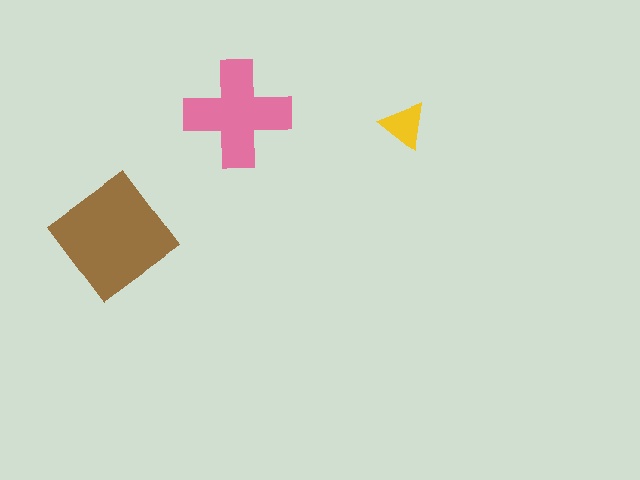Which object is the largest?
The brown diamond.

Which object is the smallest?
The yellow triangle.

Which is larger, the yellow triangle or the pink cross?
The pink cross.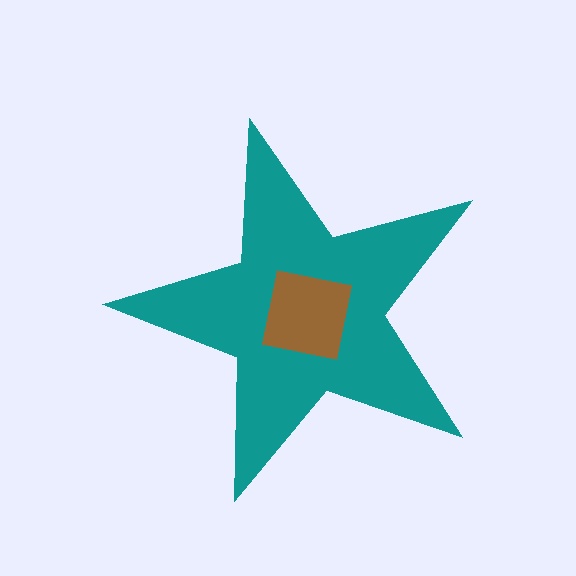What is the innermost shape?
The brown square.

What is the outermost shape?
The teal star.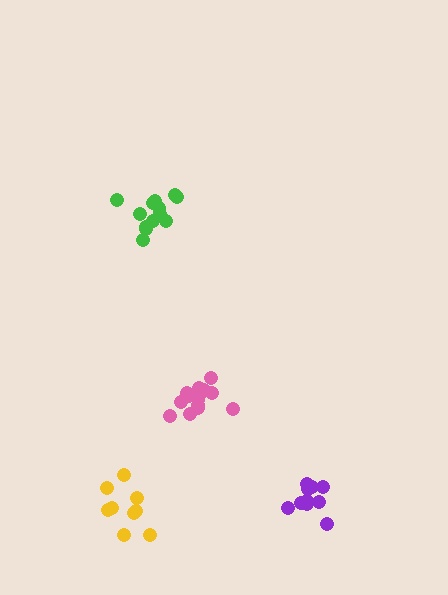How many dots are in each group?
Group 1: 9 dots, Group 2: 13 dots, Group 3: 10 dots, Group 4: 14 dots (46 total).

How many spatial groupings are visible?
There are 4 spatial groupings.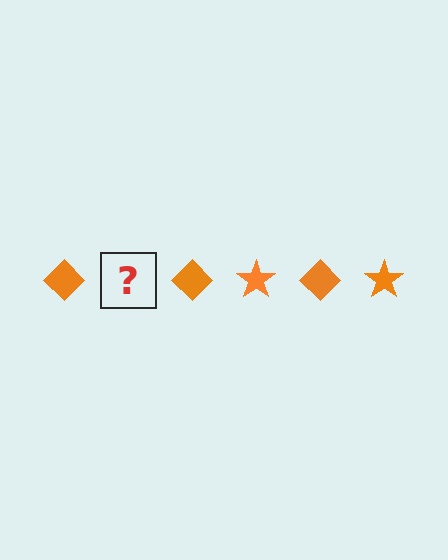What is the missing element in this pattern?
The missing element is an orange star.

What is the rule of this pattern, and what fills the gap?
The rule is that the pattern cycles through diamond, star shapes in orange. The gap should be filled with an orange star.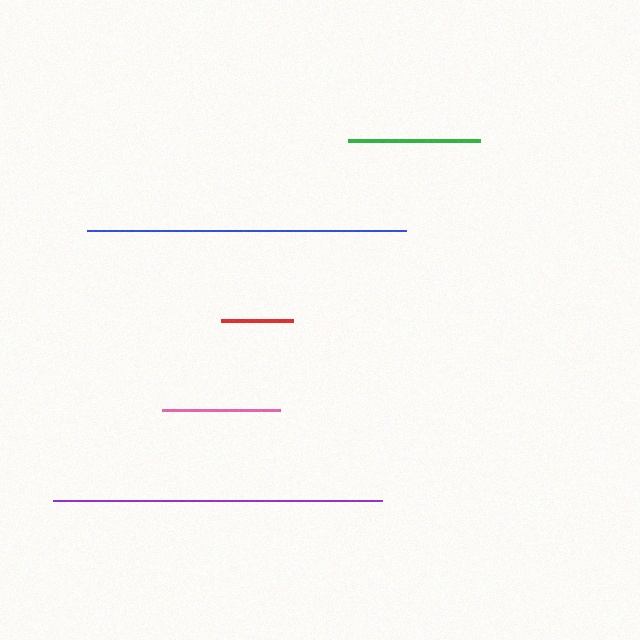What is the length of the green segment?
The green segment is approximately 133 pixels long.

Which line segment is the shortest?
The red line is the shortest at approximately 71 pixels.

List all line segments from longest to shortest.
From longest to shortest: purple, blue, green, pink, red.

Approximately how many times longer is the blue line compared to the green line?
The blue line is approximately 2.4 times the length of the green line.